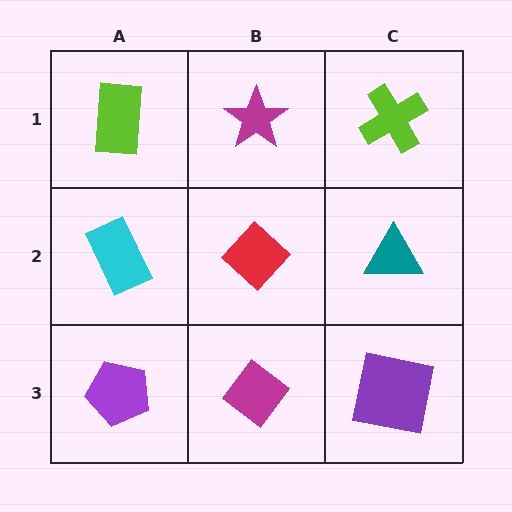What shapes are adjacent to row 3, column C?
A teal triangle (row 2, column C), a magenta diamond (row 3, column B).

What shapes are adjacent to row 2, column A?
A lime rectangle (row 1, column A), a purple pentagon (row 3, column A), a red diamond (row 2, column B).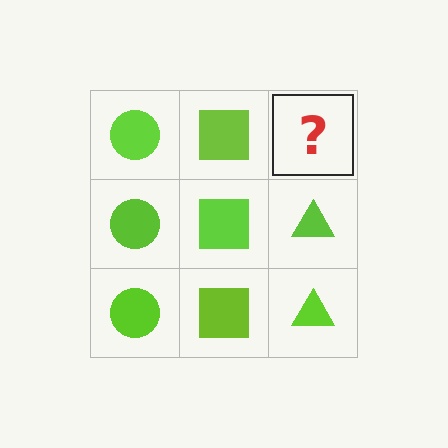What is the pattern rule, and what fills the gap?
The rule is that each column has a consistent shape. The gap should be filled with a lime triangle.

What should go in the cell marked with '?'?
The missing cell should contain a lime triangle.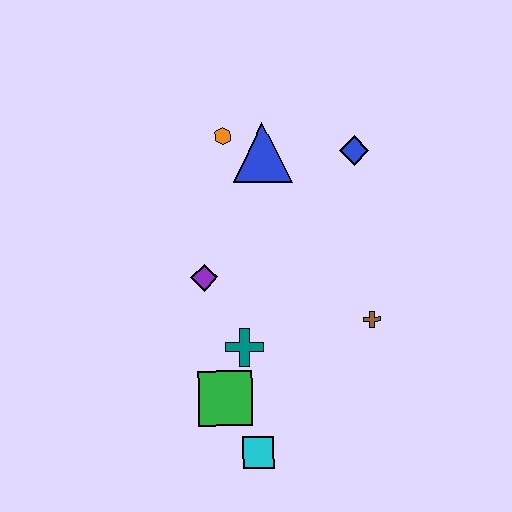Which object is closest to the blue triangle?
The orange hexagon is closest to the blue triangle.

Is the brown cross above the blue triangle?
No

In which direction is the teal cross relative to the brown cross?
The teal cross is to the left of the brown cross.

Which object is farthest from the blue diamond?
The cyan square is farthest from the blue diamond.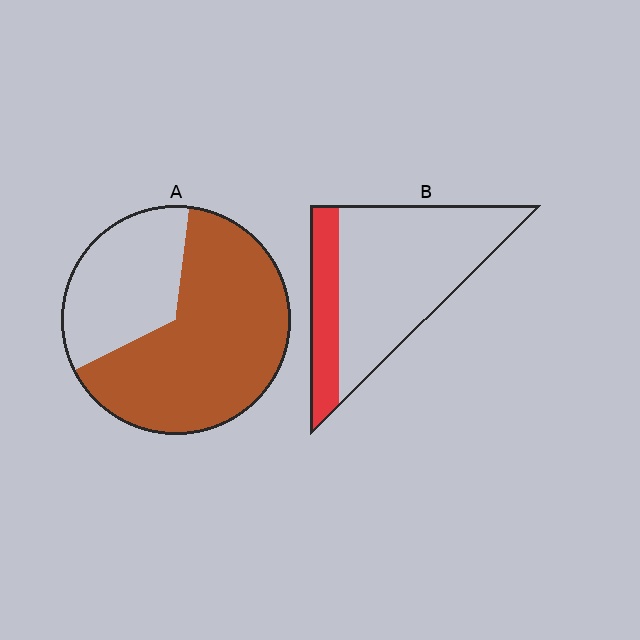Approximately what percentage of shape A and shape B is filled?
A is approximately 65% and B is approximately 25%.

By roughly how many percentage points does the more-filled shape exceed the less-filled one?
By roughly 40 percentage points (A over B).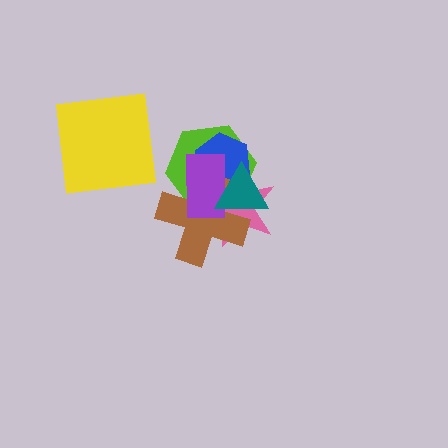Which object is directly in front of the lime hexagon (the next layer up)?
The pink star is directly in front of the lime hexagon.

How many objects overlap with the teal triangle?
5 objects overlap with the teal triangle.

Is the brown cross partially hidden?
Yes, it is partially covered by another shape.